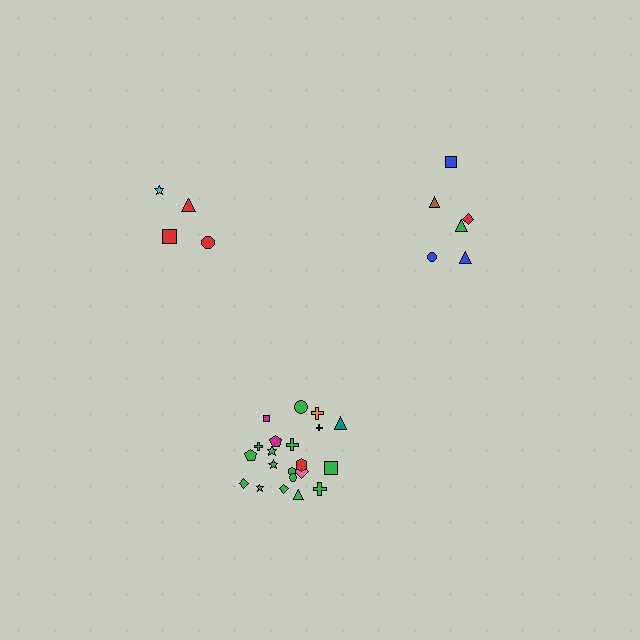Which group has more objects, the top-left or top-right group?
The top-right group.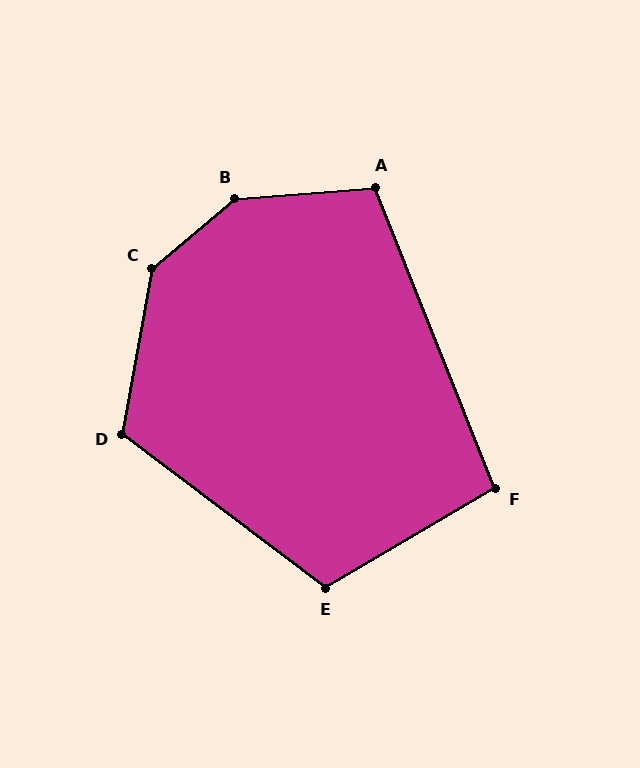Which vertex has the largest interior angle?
B, at approximately 144 degrees.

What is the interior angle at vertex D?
Approximately 117 degrees (obtuse).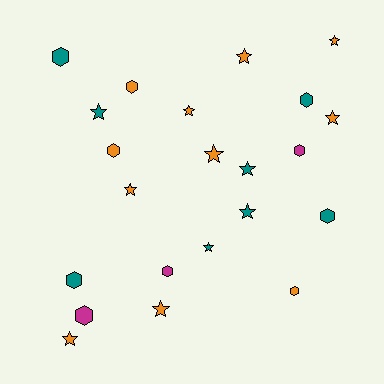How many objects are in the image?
There are 22 objects.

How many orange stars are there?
There are 8 orange stars.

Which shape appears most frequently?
Star, with 12 objects.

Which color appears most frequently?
Orange, with 11 objects.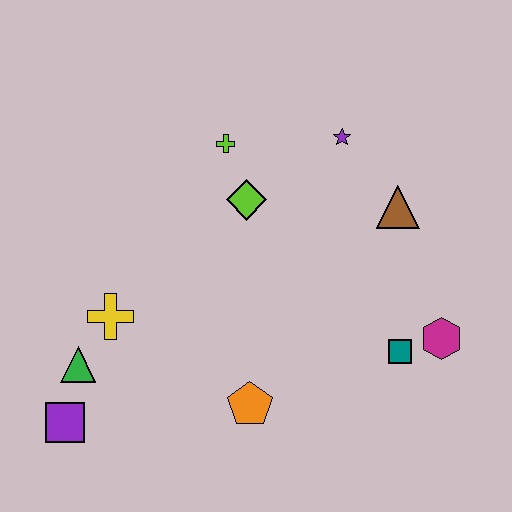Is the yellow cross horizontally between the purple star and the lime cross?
No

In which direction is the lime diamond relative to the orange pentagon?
The lime diamond is above the orange pentagon.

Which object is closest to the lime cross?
The lime diamond is closest to the lime cross.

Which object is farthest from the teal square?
The purple square is farthest from the teal square.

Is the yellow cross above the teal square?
Yes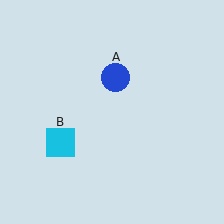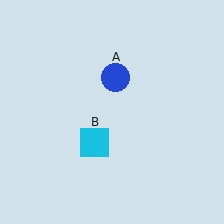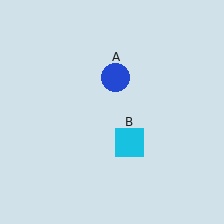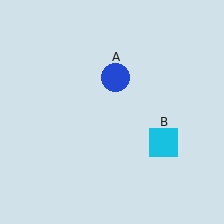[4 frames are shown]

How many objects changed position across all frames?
1 object changed position: cyan square (object B).